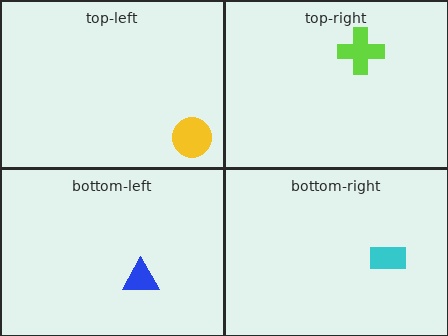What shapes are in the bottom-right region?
The cyan rectangle.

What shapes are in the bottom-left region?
The blue triangle.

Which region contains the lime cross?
The top-right region.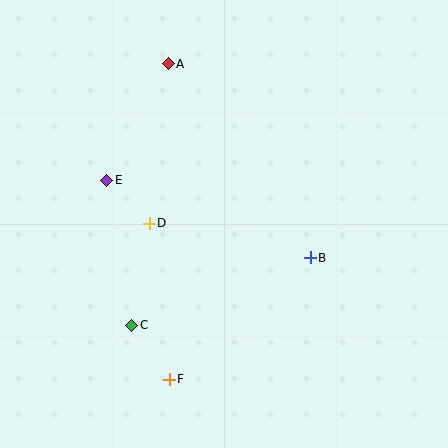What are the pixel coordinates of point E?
Point E is at (107, 180).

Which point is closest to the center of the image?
Point D at (149, 223) is closest to the center.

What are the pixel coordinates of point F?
Point F is at (169, 379).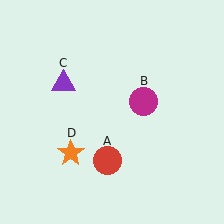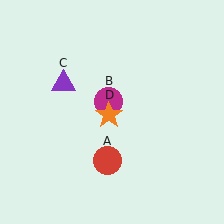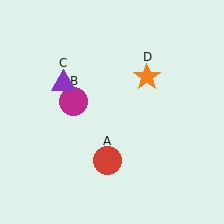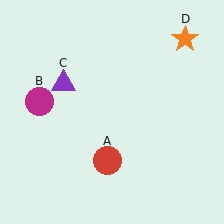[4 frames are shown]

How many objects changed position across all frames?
2 objects changed position: magenta circle (object B), orange star (object D).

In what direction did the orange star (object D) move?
The orange star (object D) moved up and to the right.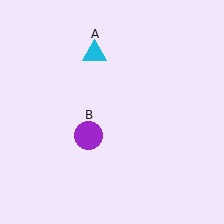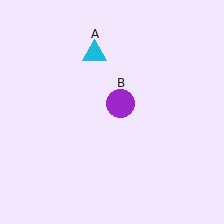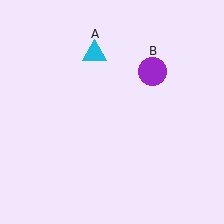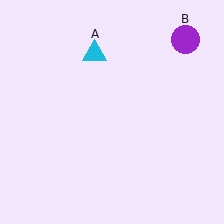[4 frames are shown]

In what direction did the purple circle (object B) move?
The purple circle (object B) moved up and to the right.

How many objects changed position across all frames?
1 object changed position: purple circle (object B).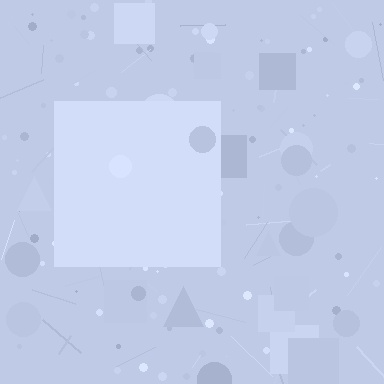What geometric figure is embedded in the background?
A square is embedded in the background.